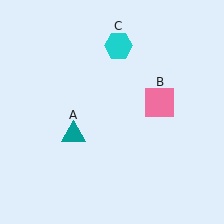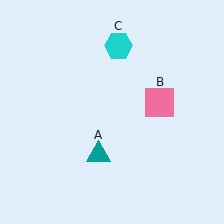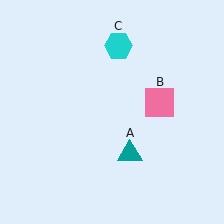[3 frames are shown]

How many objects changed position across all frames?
1 object changed position: teal triangle (object A).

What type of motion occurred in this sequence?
The teal triangle (object A) rotated counterclockwise around the center of the scene.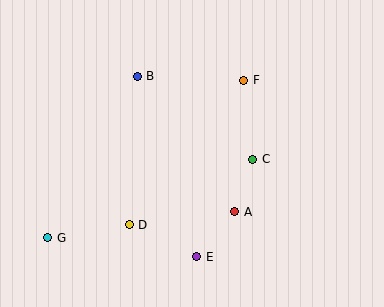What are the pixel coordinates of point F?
Point F is at (244, 80).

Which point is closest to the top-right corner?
Point F is closest to the top-right corner.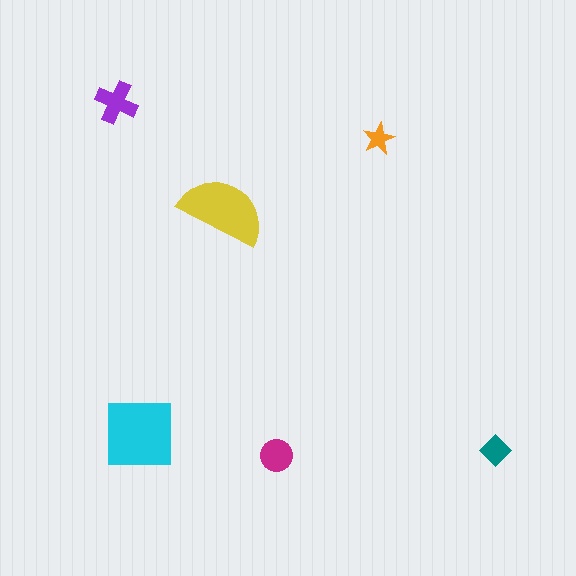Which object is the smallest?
The orange star.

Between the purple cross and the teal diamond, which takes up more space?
The purple cross.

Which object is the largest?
The cyan square.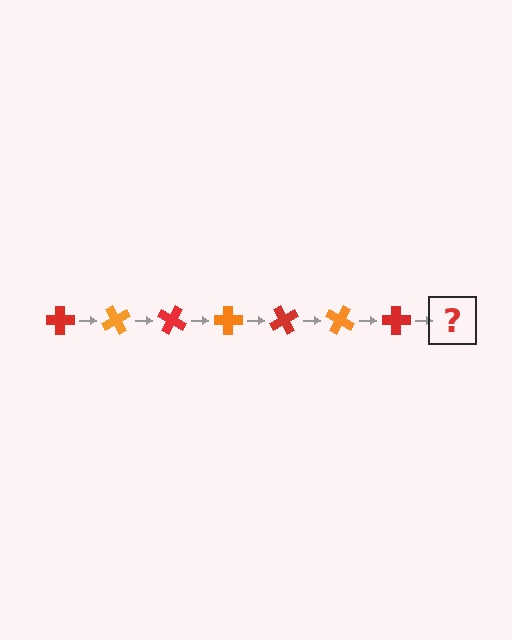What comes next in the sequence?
The next element should be an orange cross, rotated 420 degrees from the start.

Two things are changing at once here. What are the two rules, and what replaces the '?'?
The two rules are that it rotates 60 degrees each step and the color cycles through red and orange. The '?' should be an orange cross, rotated 420 degrees from the start.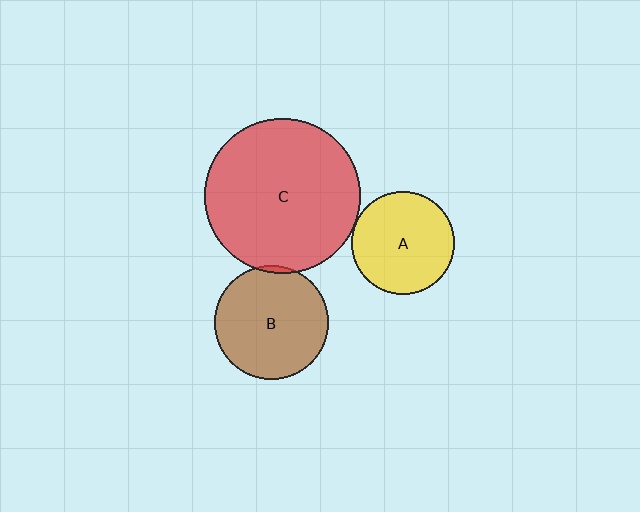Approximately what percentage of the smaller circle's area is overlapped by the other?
Approximately 5%.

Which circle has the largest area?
Circle C (red).